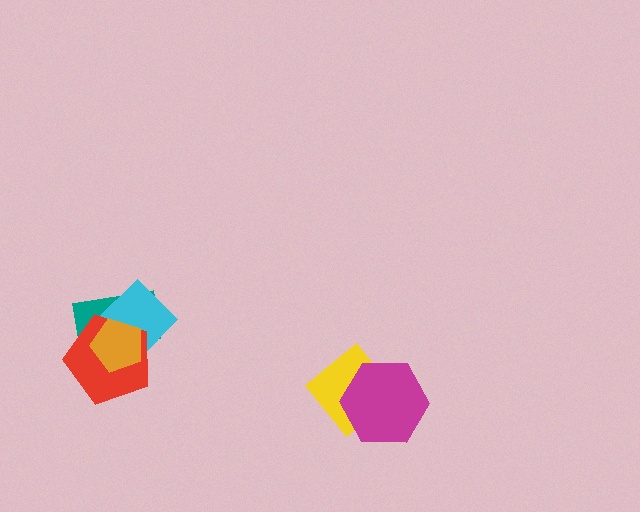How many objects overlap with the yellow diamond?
1 object overlaps with the yellow diamond.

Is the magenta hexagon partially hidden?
No, no other shape covers it.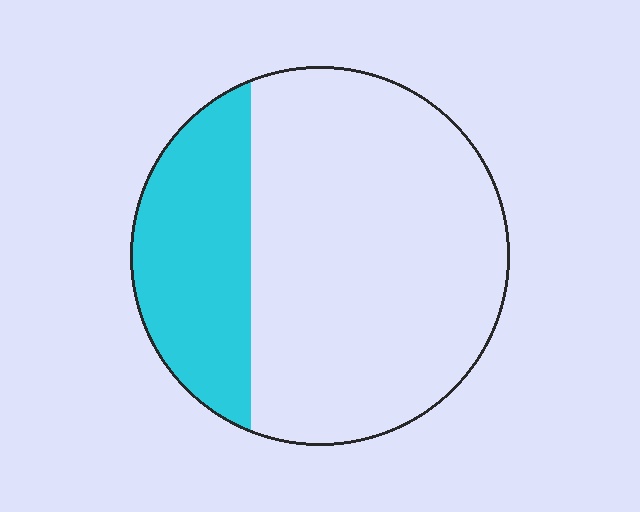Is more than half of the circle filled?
No.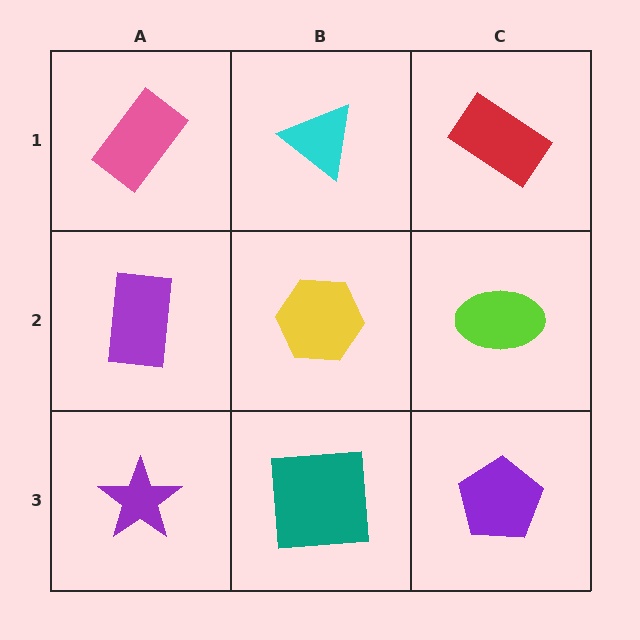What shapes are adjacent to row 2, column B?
A cyan triangle (row 1, column B), a teal square (row 3, column B), a purple rectangle (row 2, column A), a lime ellipse (row 2, column C).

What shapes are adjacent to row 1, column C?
A lime ellipse (row 2, column C), a cyan triangle (row 1, column B).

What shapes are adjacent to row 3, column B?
A yellow hexagon (row 2, column B), a purple star (row 3, column A), a purple pentagon (row 3, column C).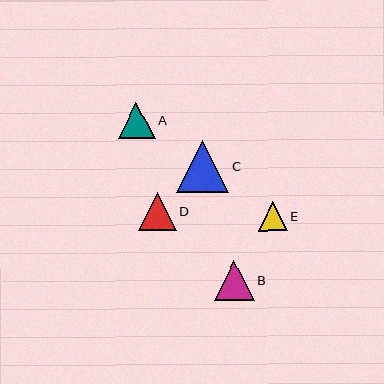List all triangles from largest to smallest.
From largest to smallest: C, B, D, A, E.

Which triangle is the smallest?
Triangle E is the smallest with a size of approximately 29 pixels.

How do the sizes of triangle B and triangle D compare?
Triangle B and triangle D are approximately the same size.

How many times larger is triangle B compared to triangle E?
Triangle B is approximately 1.4 times the size of triangle E.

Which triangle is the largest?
Triangle C is the largest with a size of approximately 52 pixels.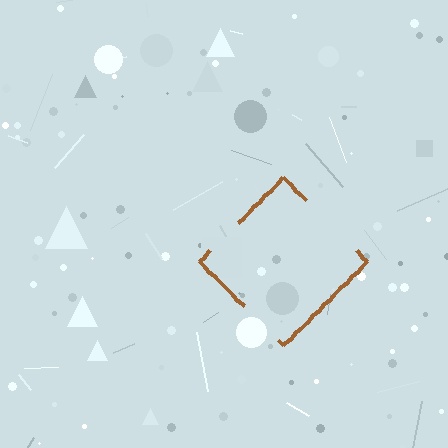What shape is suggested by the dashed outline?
The dashed outline suggests a diamond.